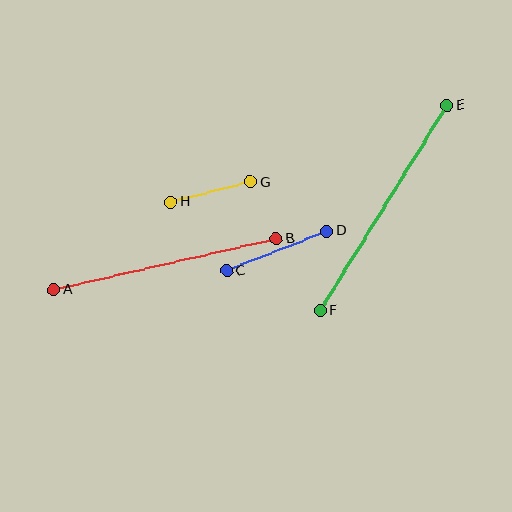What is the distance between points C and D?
The distance is approximately 108 pixels.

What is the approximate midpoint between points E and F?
The midpoint is at approximately (383, 208) pixels.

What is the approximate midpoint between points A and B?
The midpoint is at approximately (165, 264) pixels.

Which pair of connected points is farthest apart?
Points E and F are farthest apart.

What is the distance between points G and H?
The distance is approximately 82 pixels.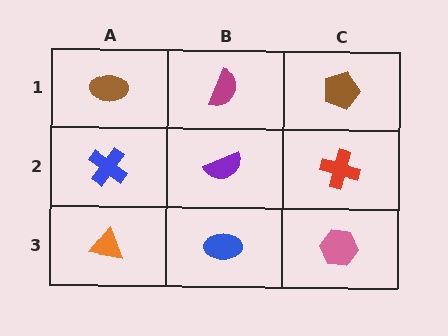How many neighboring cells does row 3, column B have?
3.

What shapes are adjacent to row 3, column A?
A blue cross (row 2, column A), a blue ellipse (row 3, column B).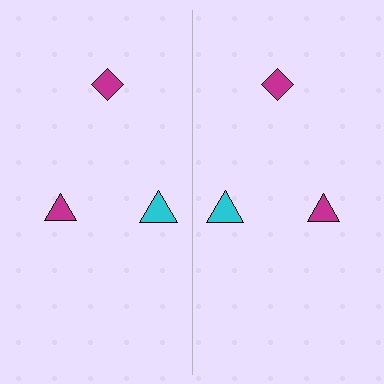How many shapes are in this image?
There are 6 shapes in this image.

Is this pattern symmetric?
Yes, this pattern has bilateral (reflection) symmetry.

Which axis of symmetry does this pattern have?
The pattern has a vertical axis of symmetry running through the center of the image.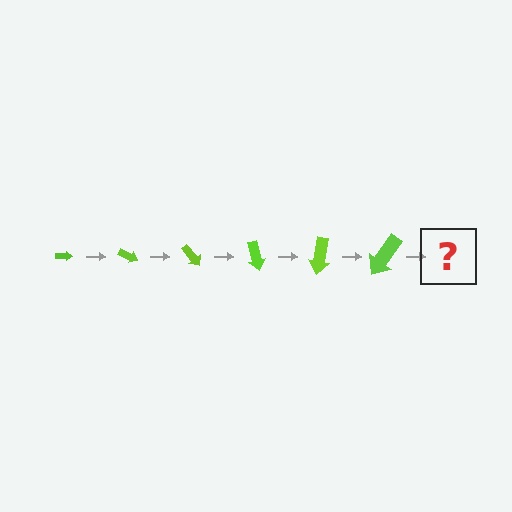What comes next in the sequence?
The next element should be an arrow, larger than the previous one and rotated 150 degrees from the start.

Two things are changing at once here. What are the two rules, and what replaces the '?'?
The two rules are that the arrow grows larger each step and it rotates 25 degrees each step. The '?' should be an arrow, larger than the previous one and rotated 150 degrees from the start.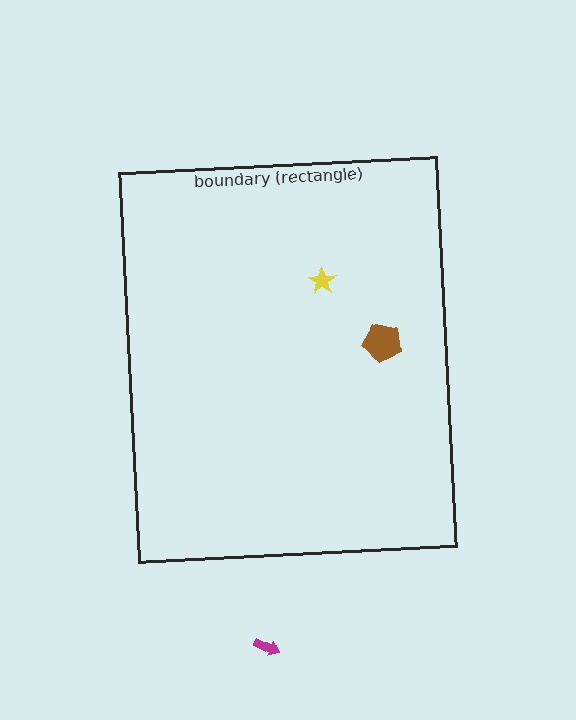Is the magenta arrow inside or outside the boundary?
Outside.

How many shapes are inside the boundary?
2 inside, 1 outside.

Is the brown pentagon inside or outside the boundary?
Inside.